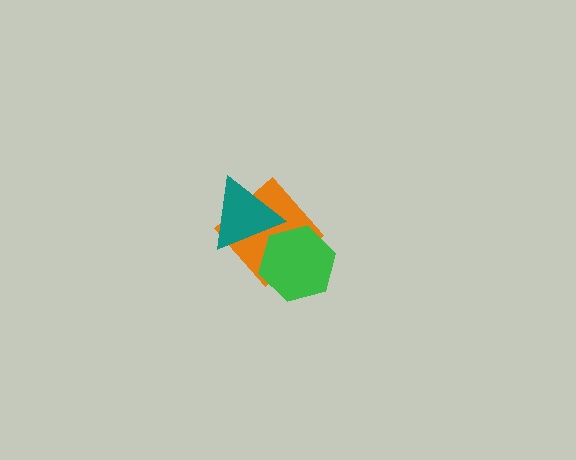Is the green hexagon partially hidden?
Yes, it is partially covered by another shape.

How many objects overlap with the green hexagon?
2 objects overlap with the green hexagon.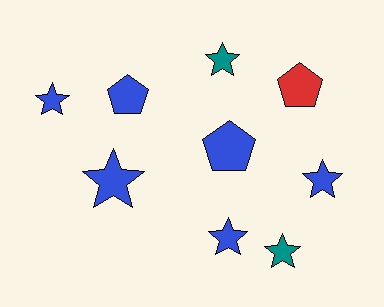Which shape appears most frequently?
Star, with 6 objects.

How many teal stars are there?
There are 2 teal stars.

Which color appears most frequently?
Blue, with 6 objects.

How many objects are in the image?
There are 9 objects.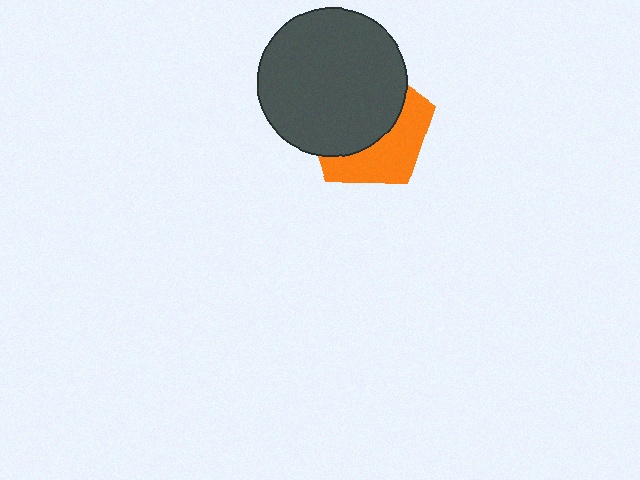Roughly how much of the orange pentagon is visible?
A small part of it is visible (roughly 41%).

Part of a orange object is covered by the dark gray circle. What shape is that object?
It is a pentagon.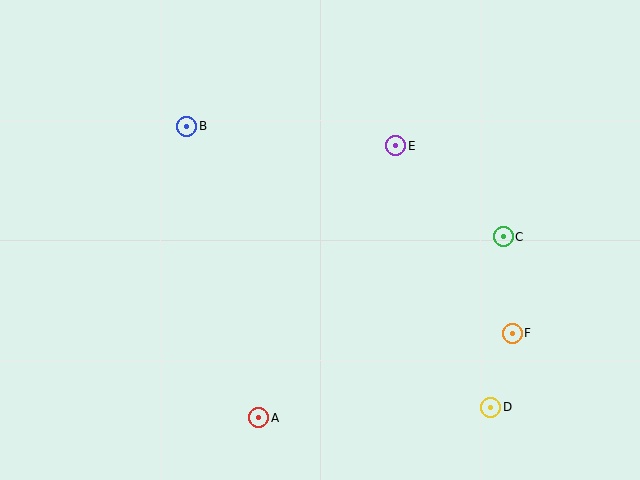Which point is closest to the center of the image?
Point E at (396, 146) is closest to the center.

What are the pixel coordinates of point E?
Point E is at (396, 146).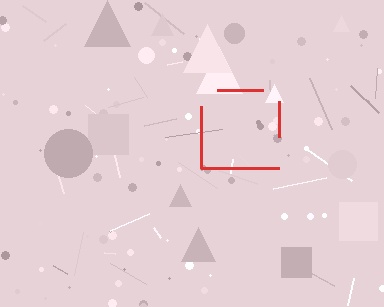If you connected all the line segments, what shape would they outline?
They would outline a square.